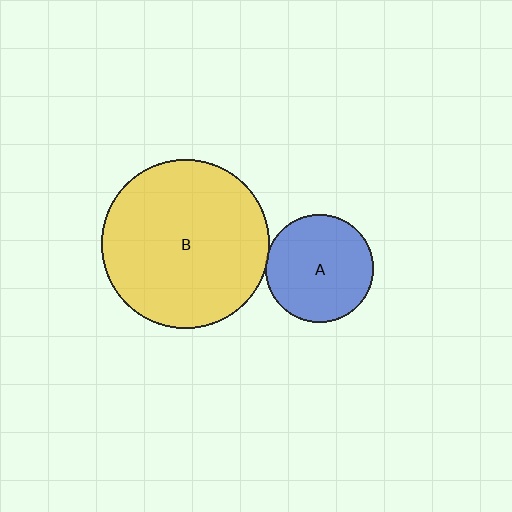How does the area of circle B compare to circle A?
Approximately 2.4 times.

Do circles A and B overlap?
Yes.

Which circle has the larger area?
Circle B (yellow).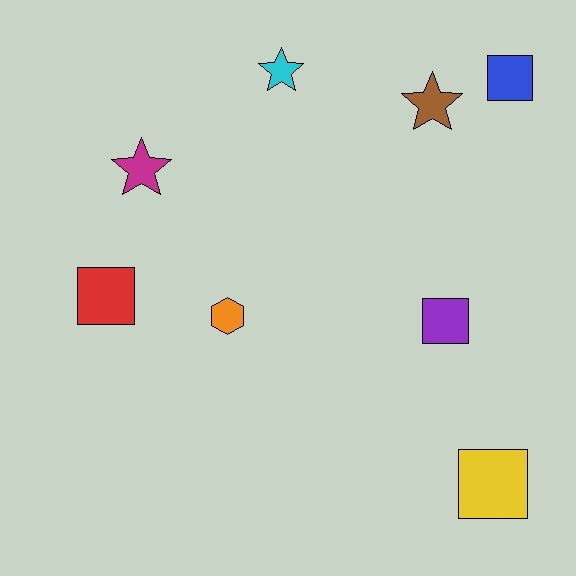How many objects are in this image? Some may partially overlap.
There are 8 objects.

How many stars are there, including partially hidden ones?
There are 3 stars.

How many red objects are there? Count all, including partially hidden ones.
There is 1 red object.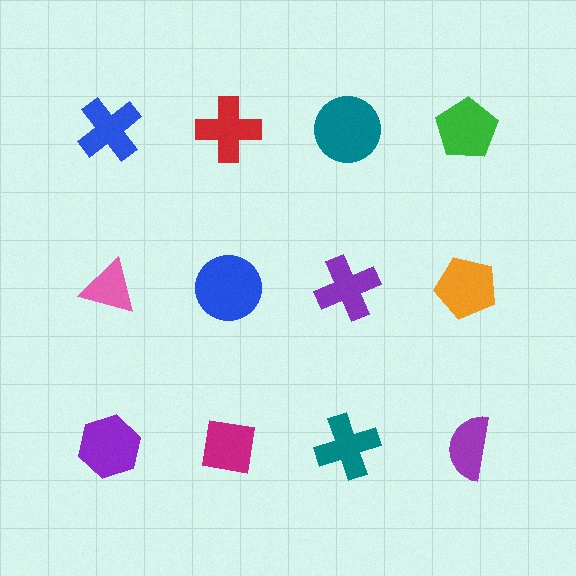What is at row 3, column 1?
A purple hexagon.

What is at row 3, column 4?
A purple semicircle.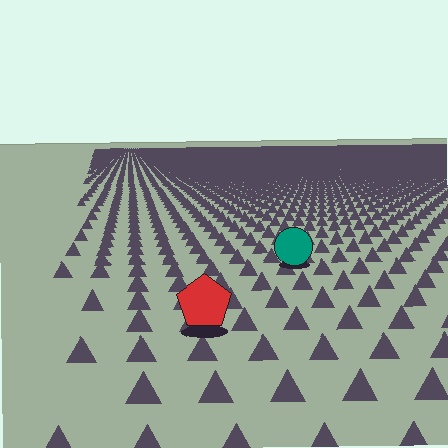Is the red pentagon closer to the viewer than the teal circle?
Yes. The red pentagon is closer — you can tell from the texture gradient: the ground texture is coarser near it.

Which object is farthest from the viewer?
The teal circle is farthest from the viewer. It appears smaller and the ground texture around it is denser.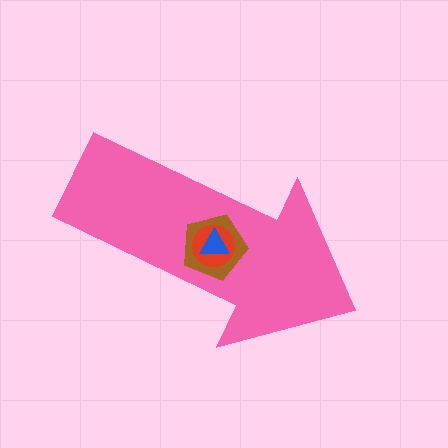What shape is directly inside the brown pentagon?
The red circle.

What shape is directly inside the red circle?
The blue triangle.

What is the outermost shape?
The pink arrow.